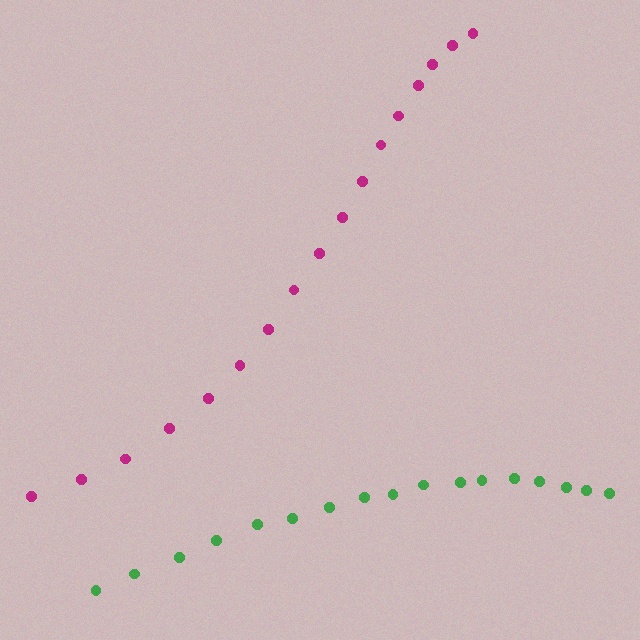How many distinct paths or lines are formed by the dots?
There are 2 distinct paths.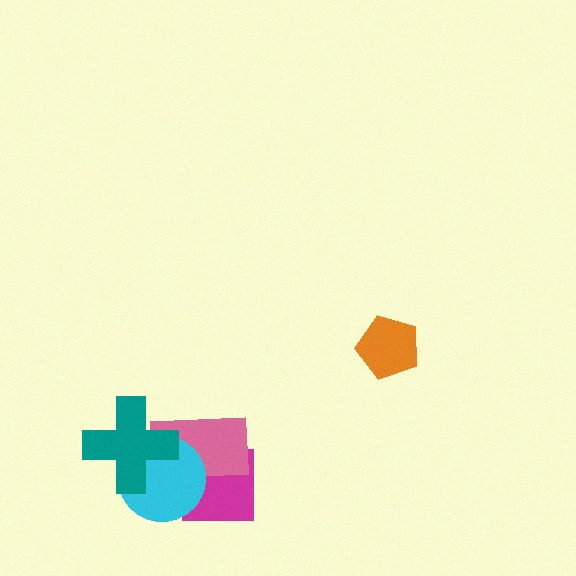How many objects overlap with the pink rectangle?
3 objects overlap with the pink rectangle.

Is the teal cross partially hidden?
No, no other shape covers it.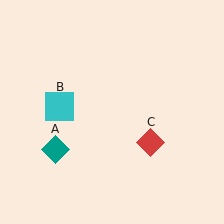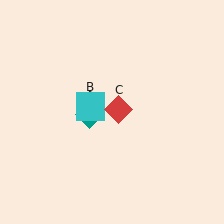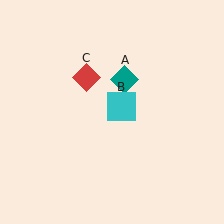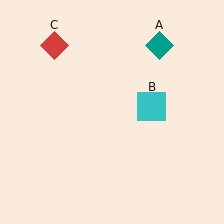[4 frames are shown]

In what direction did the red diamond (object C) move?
The red diamond (object C) moved up and to the left.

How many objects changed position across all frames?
3 objects changed position: teal diamond (object A), cyan square (object B), red diamond (object C).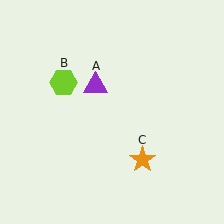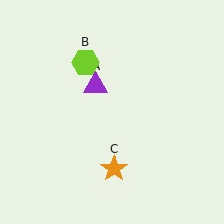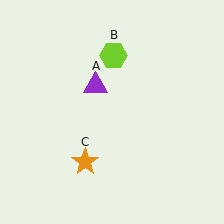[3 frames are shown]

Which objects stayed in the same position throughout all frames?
Purple triangle (object A) remained stationary.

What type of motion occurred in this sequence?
The lime hexagon (object B), orange star (object C) rotated clockwise around the center of the scene.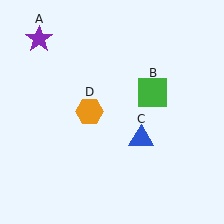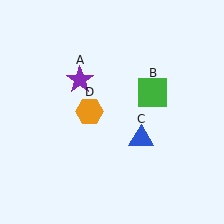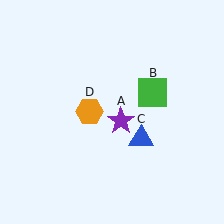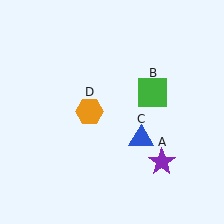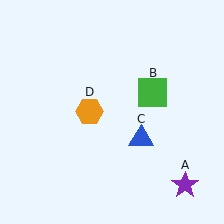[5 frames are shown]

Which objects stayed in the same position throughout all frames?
Green square (object B) and blue triangle (object C) and orange hexagon (object D) remained stationary.